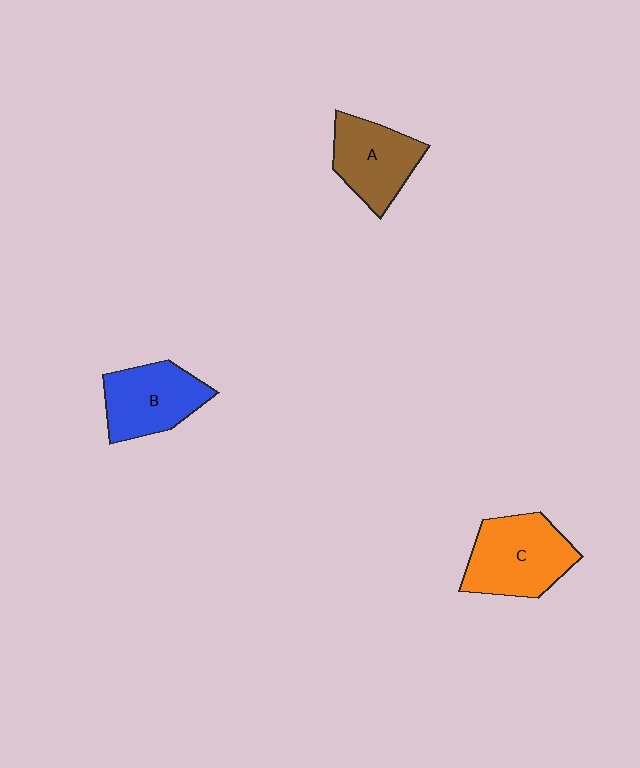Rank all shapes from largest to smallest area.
From largest to smallest: C (orange), B (blue), A (brown).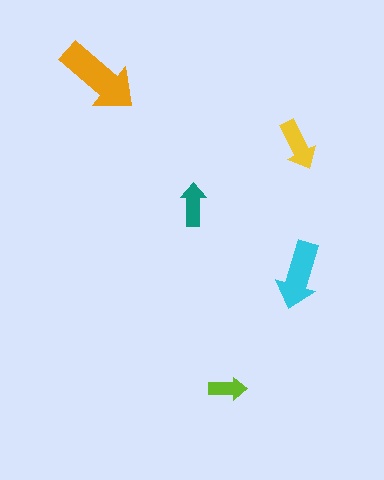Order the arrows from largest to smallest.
the orange one, the cyan one, the yellow one, the teal one, the lime one.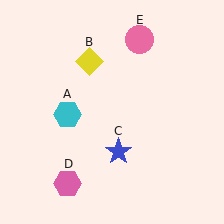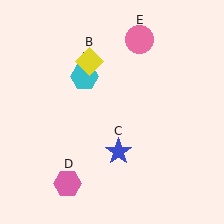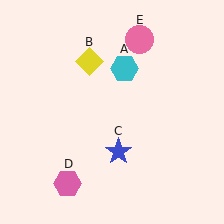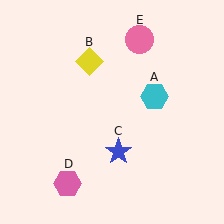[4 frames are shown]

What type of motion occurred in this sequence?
The cyan hexagon (object A) rotated clockwise around the center of the scene.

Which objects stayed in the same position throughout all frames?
Yellow diamond (object B) and blue star (object C) and pink hexagon (object D) and pink circle (object E) remained stationary.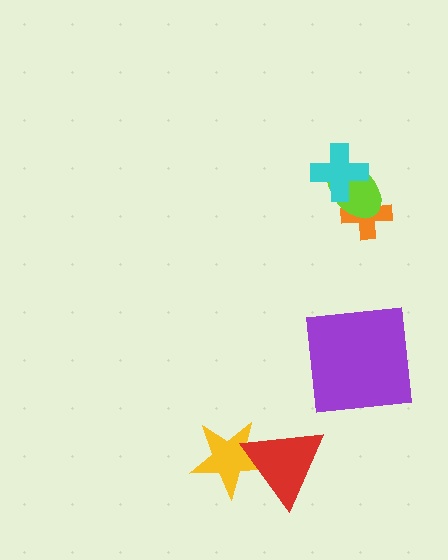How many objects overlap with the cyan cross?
1 object overlaps with the cyan cross.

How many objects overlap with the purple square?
0 objects overlap with the purple square.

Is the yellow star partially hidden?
Yes, it is partially covered by another shape.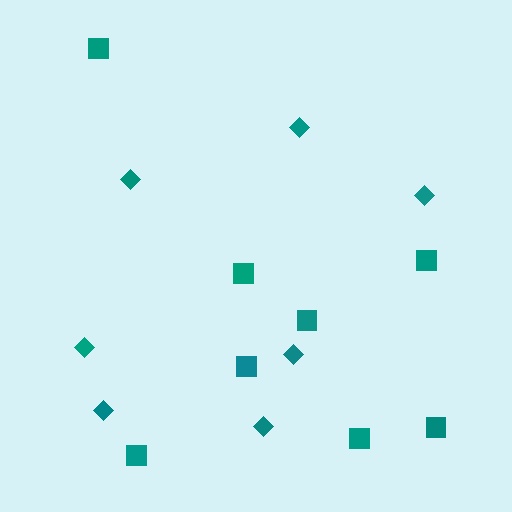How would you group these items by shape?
There are 2 groups: one group of squares (8) and one group of diamonds (7).